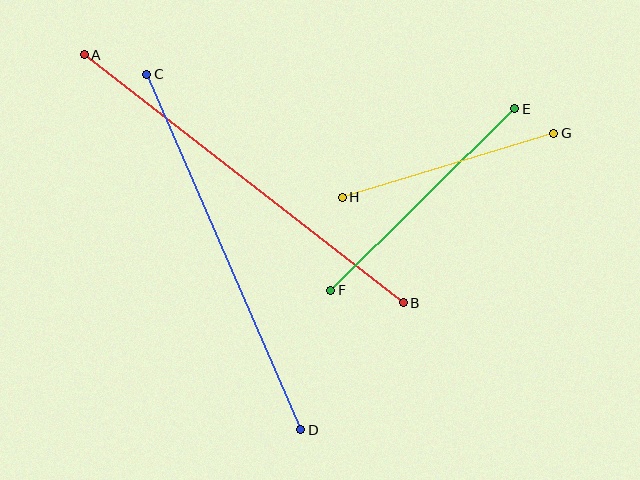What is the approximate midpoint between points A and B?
The midpoint is at approximately (244, 179) pixels.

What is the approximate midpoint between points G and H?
The midpoint is at approximately (448, 165) pixels.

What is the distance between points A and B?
The distance is approximately 404 pixels.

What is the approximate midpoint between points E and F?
The midpoint is at approximately (423, 200) pixels.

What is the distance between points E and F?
The distance is approximately 258 pixels.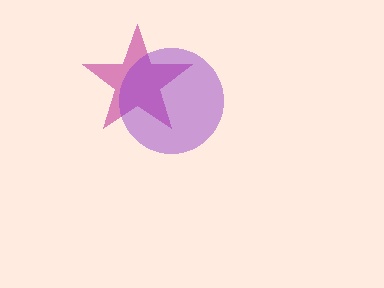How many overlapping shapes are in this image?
There are 2 overlapping shapes in the image.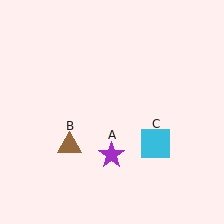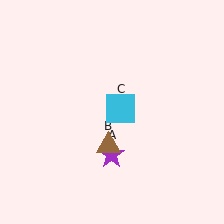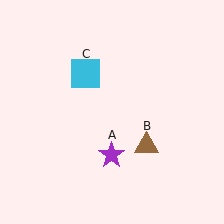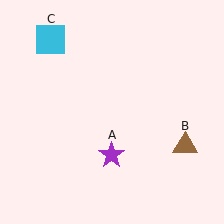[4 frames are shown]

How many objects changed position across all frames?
2 objects changed position: brown triangle (object B), cyan square (object C).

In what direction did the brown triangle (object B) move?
The brown triangle (object B) moved right.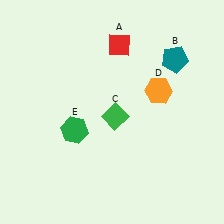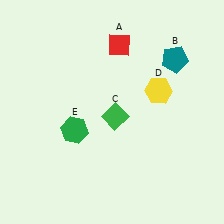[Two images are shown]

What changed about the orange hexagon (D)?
In Image 1, D is orange. In Image 2, it changed to yellow.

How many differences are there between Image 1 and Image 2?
There is 1 difference between the two images.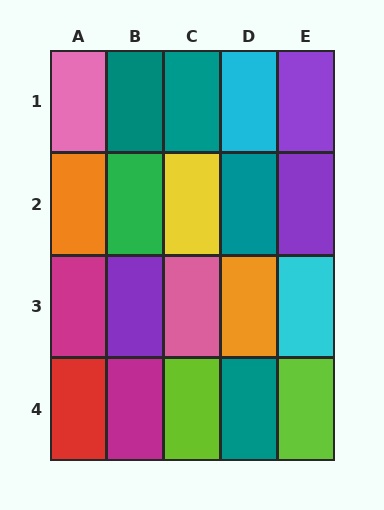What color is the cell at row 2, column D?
Teal.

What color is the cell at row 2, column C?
Yellow.